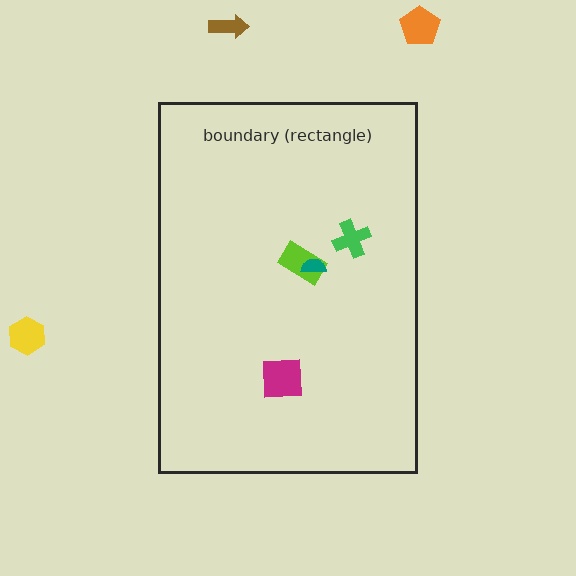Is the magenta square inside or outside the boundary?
Inside.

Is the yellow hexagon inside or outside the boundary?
Outside.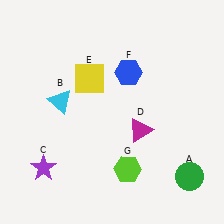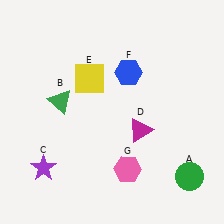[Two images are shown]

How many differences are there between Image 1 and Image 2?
There are 2 differences between the two images.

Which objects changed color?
B changed from cyan to green. G changed from lime to pink.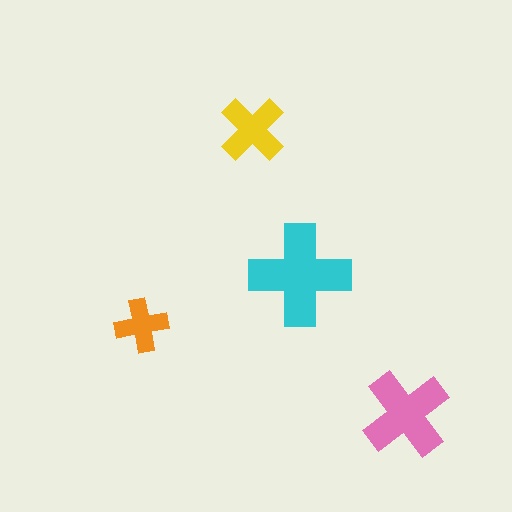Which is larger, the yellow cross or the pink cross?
The pink one.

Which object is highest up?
The yellow cross is topmost.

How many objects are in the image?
There are 4 objects in the image.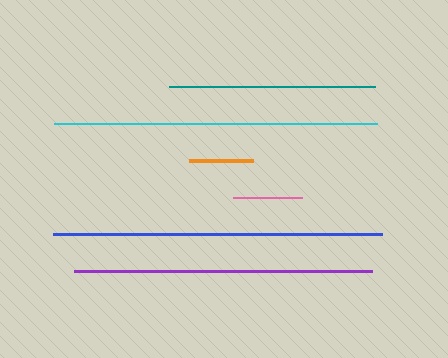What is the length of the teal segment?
The teal segment is approximately 206 pixels long.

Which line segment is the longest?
The blue line is the longest at approximately 329 pixels.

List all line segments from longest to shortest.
From longest to shortest: blue, cyan, purple, teal, pink, orange.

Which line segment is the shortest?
The orange line is the shortest at approximately 64 pixels.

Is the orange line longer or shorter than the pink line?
The pink line is longer than the orange line.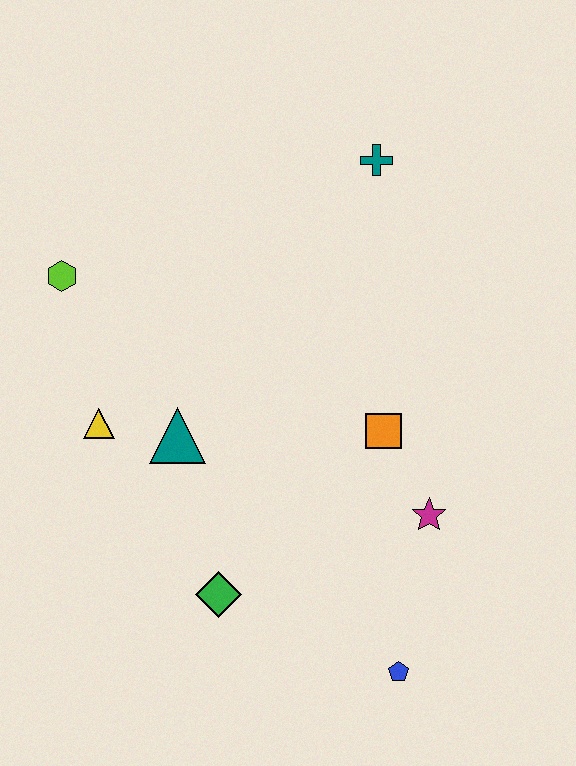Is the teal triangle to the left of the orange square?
Yes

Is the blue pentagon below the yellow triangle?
Yes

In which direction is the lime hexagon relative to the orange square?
The lime hexagon is to the left of the orange square.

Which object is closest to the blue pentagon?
The magenta star is closest to the blue pentagon.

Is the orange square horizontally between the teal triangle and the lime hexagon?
No